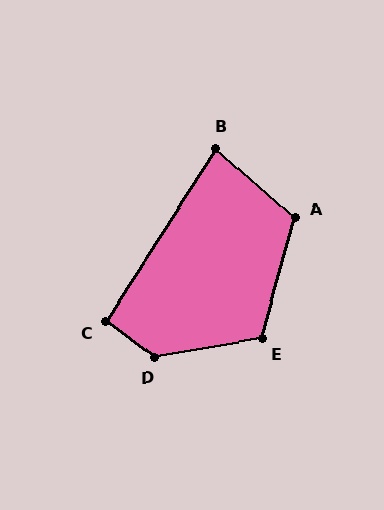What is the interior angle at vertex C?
Approximately 94 degrees (approximately right).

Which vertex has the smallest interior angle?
B, at approximately 81 degrees.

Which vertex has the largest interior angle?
D, at approximately 133 degrees.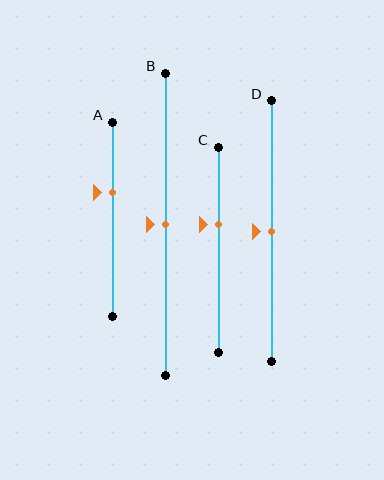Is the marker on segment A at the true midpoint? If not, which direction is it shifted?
No, the marker on segment A is shifted upward by about 14% of the segment length.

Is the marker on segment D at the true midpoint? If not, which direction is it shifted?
Yes, the marker on segment D is at the true midpoint.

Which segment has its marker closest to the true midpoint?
Segment B has its marker closest to the true midpoint.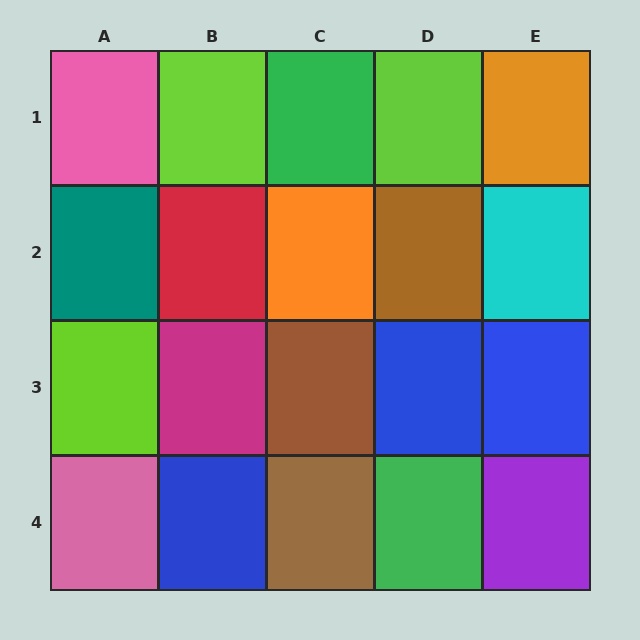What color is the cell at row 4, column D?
Green.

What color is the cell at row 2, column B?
Red.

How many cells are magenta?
1 cell is magenta.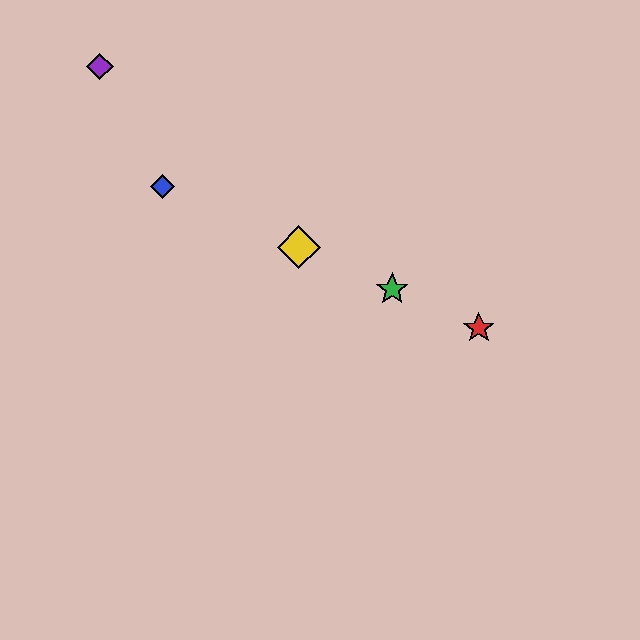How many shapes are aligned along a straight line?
4 shapes (the red star, the blue diamond, the green star, the yellow diamond) are aligned along a straight line.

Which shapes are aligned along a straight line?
The red star, the blue diamond, the green star, the yellow diamond are aligned along a straight line.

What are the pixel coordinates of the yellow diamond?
The yellow diamond is at (299, 247).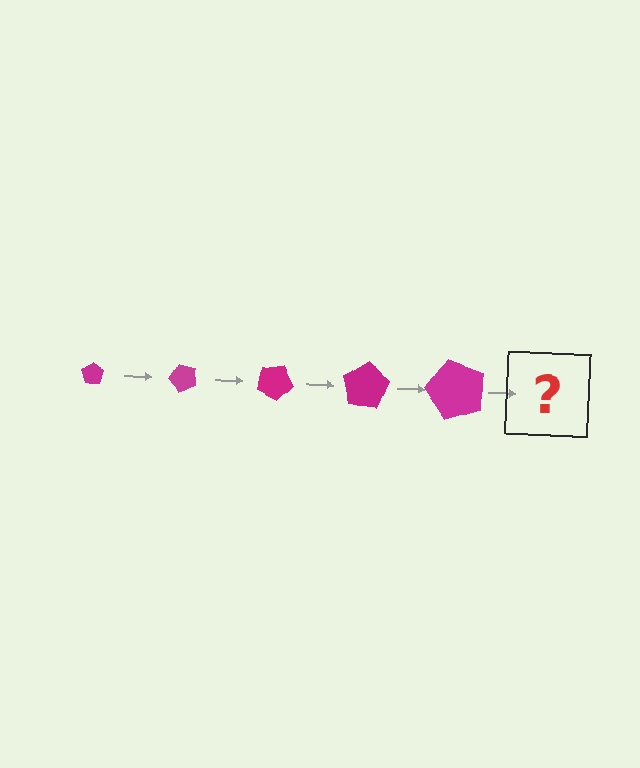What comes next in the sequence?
The next element should be a pentagon, larger than the previous one and rotated 250 degrees from the start.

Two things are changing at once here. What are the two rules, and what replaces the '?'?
The two rules are that the pentagon grows larger each step and it rotates 50 degrees each step. The '?' should be a pentagon, larger than the previous one and rotated 250 degrees from the start.